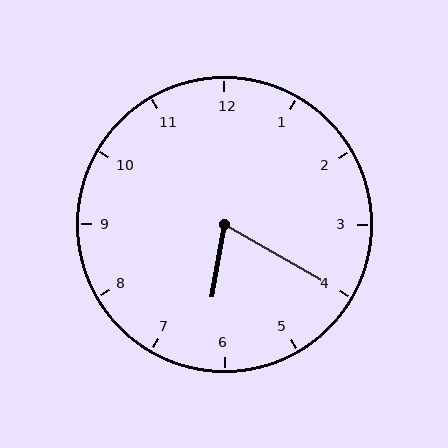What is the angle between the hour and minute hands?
Approximately 70 degrees.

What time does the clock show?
6:20.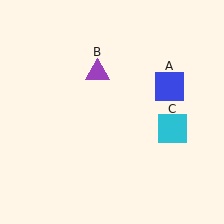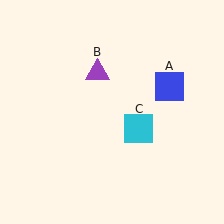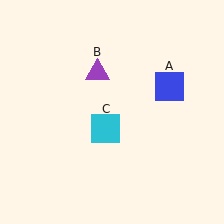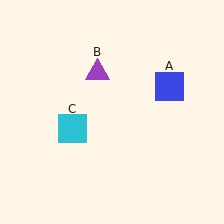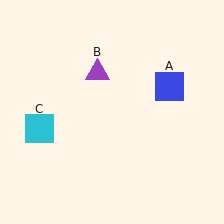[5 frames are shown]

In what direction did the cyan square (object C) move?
The cyan square (object C) moved left.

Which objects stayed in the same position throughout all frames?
Blue square (object A) and purple triangle (object B) remained stationary.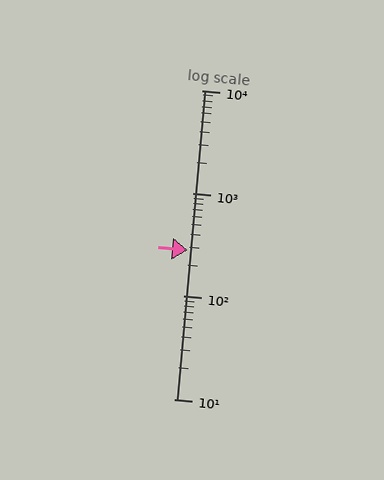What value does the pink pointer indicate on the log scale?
The pointer indicates approximately 280.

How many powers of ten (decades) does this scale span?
The scale spans 3 decades, from 10 to 10000.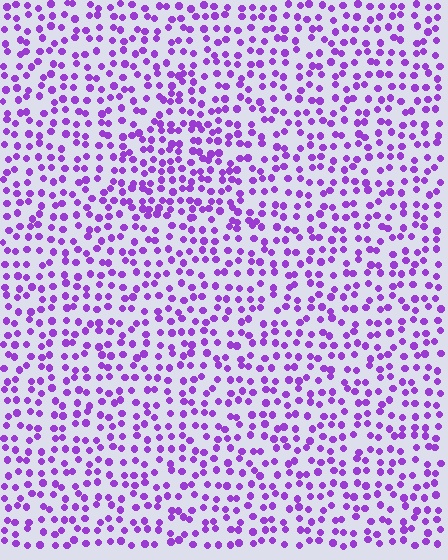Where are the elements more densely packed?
The elements are more densely packed inside the triangle boundary.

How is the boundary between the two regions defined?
The boundary is defined by a change in element density (approximately 1.4x ratio). All elements are the same color, size, and shape.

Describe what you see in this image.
The image contains small purple elements arranged at two different densities. A triangle-shaped region is visible where the elements are more densely packed than the surrounding area.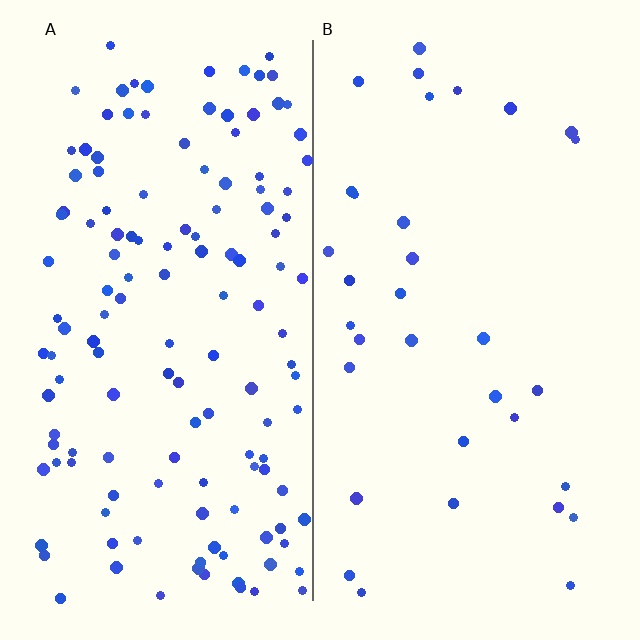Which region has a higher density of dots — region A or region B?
A (the left).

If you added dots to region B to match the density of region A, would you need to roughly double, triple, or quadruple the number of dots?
Approximately quadruple.